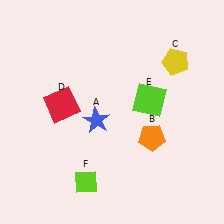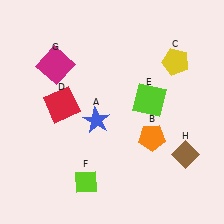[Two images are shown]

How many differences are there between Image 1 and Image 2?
There are 2 differences between the two images.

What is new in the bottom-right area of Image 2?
A brown diamond (H) was added in the bottom-right area of Image 2.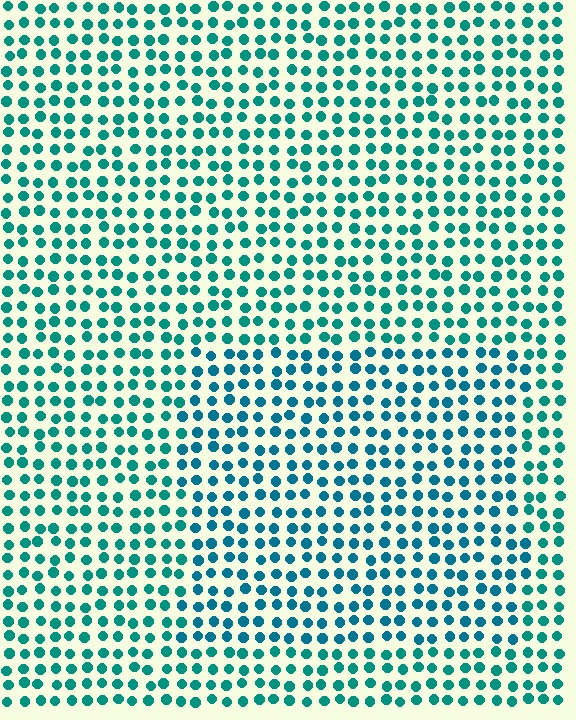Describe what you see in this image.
The image is filled with small teal elements in a uniform arrangement. A rectangle-shaped region is visible where the elements are tinted to a slightly different hue, forming a subtle color boundary.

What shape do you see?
I see a rectangle.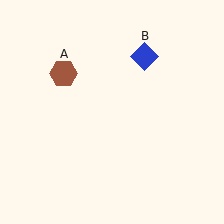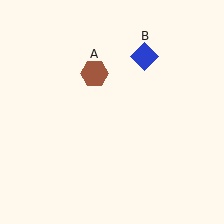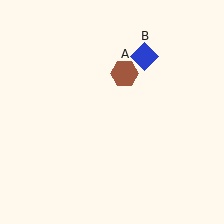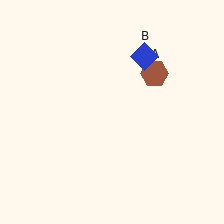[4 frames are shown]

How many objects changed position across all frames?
1 object changed position: brown hexagon (object A).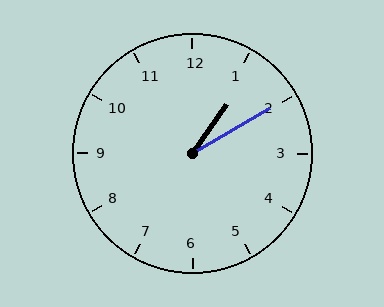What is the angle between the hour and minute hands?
Approximately 25 degrees.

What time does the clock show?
1:10.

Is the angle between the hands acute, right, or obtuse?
It is acute.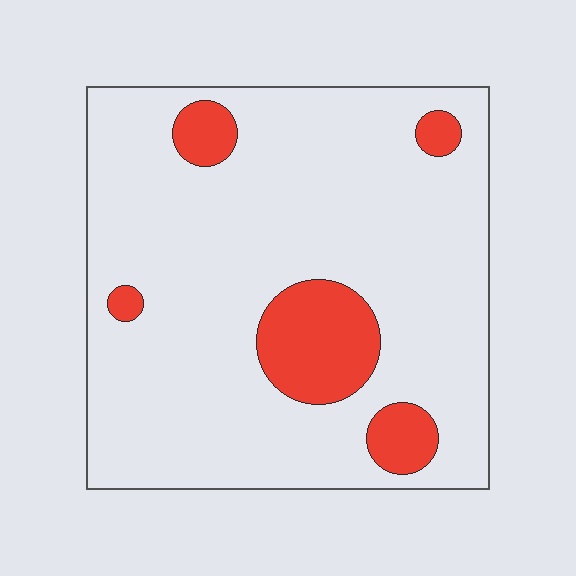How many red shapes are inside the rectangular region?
5.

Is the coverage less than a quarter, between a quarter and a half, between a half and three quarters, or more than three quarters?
Less than a quarter.